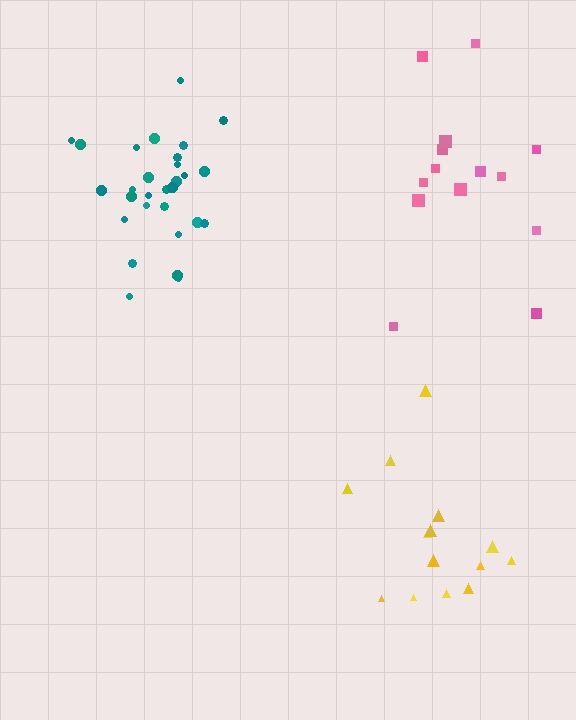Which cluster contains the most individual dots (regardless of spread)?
Teal (29).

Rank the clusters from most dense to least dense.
teal, yellow, pink.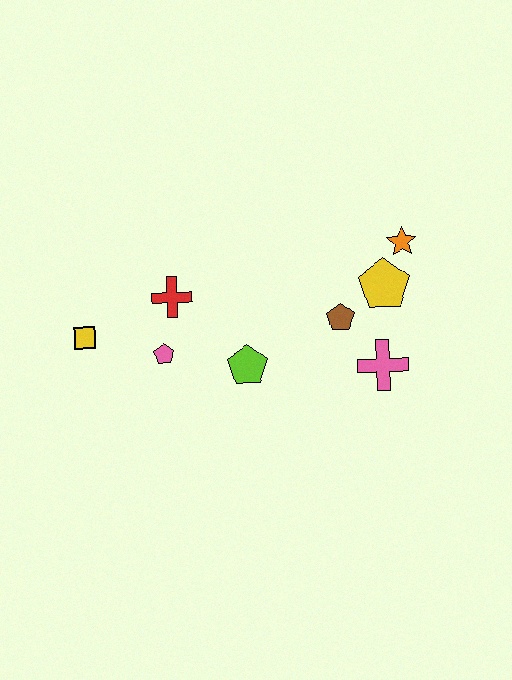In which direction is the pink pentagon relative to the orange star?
The pink pentagon is to the left of the orange star.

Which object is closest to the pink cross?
The brown pentagon is closest to the pink cross.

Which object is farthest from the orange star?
The yellow square is farthest from the orange star.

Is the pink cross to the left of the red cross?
No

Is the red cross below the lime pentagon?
No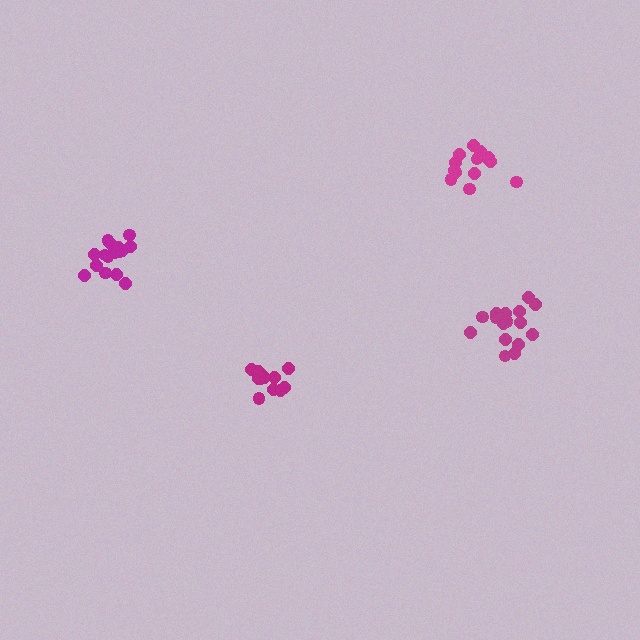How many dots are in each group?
Group 1: 12 dots, Group 2: 16 dots, Group 3: 14 dots, Group 4: 17 dots (59 total).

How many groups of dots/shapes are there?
There are 4 groups.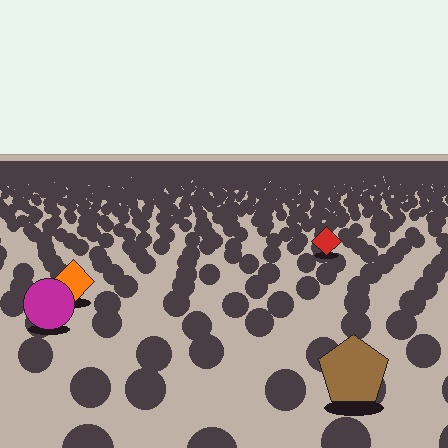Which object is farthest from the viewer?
The red diamond is farthest from the viewer. It appears smaller and the ground texture around it is denser.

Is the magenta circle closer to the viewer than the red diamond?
Yes. The magenta circle is closer — you can tell from the texture gradient: the ground texture is coarser near it.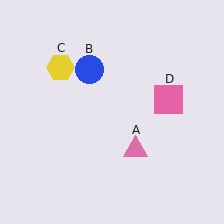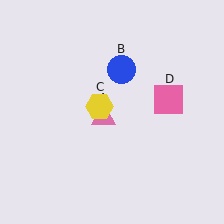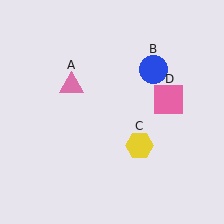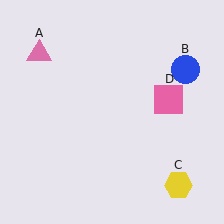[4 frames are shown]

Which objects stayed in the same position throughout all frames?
Pink square (object D) remained stationary.